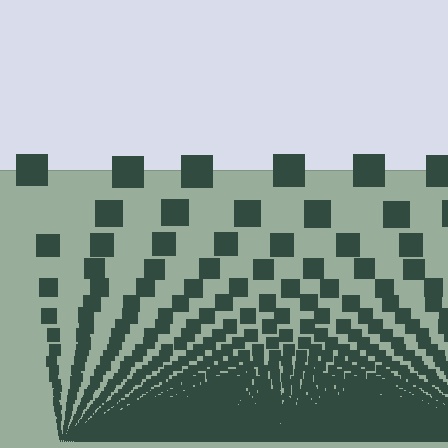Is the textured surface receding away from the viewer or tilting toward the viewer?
The surface appears to tilt toward the viewer. Texture elements get larger and sparser toward the top.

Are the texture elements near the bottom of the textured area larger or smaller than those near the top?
Smaller. The gradient is inverted — elements near the bottom are smaller and denser.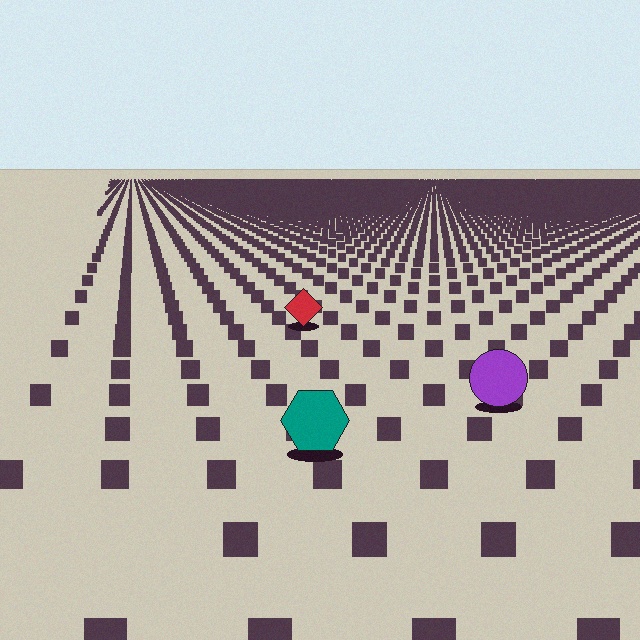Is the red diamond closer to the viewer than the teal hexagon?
No. The teal hexagon is closer — you can tell from the texture gradient: the ground texture is coarser near it.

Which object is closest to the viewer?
The teal hexagon is closest. The texture marks near it are larger and more spread out.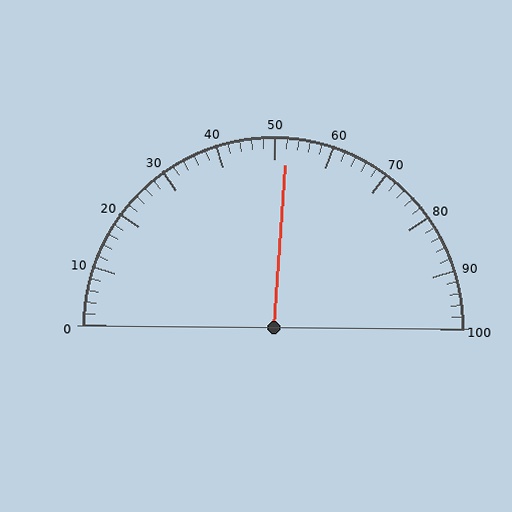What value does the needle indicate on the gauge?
The needle indicates approximately 52.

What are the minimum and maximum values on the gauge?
The gauge ranges from 0 to 100.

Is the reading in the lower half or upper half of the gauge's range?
The reading is in the upper half of the range (0 to 100).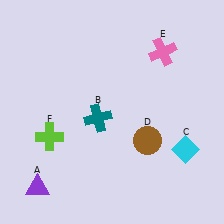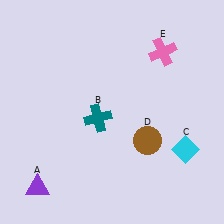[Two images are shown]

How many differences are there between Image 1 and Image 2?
There is 1 difference between the two images.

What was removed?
The lime cross (F) was removed in Image 2.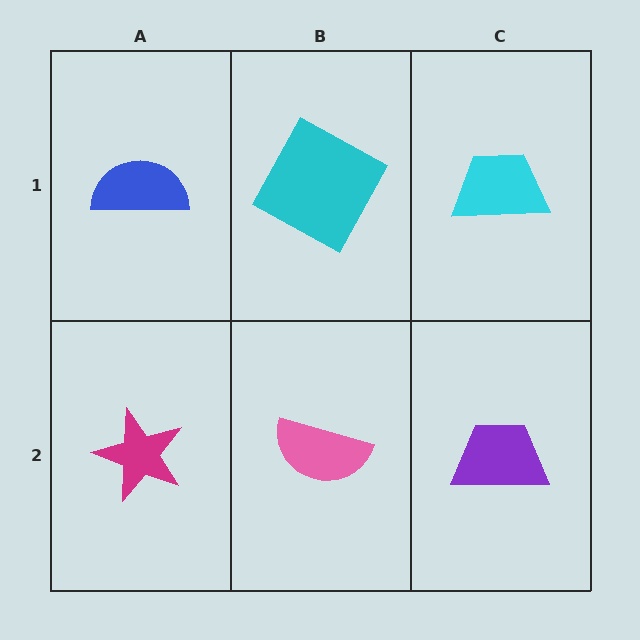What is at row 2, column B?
A pink semicircle.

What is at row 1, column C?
A cyan trapezoid.